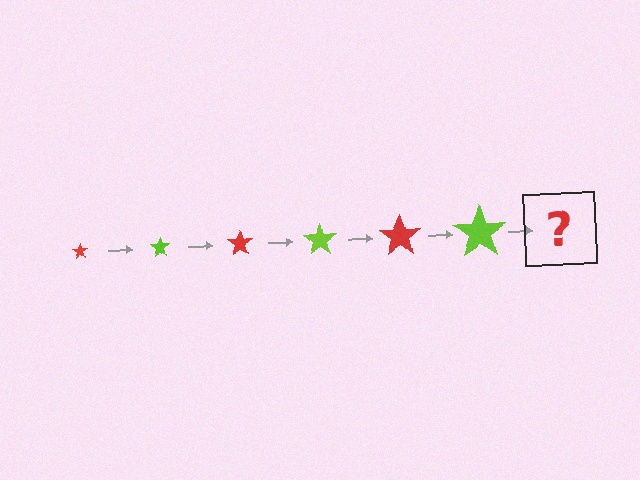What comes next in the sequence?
The next element should be a red star, larger than the previous one.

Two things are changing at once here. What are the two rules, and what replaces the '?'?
The two rules are that the star grows larger each step and the color cycles through red and lime. The '?' should be a red star, larger than the previous one.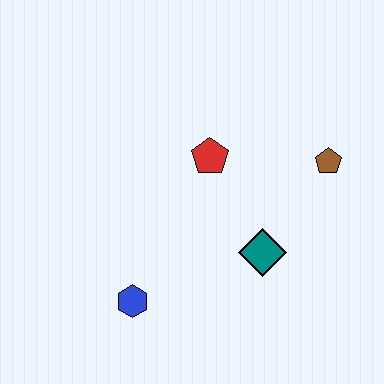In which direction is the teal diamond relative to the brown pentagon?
The teal diamond is below the brown pentagon.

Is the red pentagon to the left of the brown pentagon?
Yes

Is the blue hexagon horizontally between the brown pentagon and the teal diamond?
No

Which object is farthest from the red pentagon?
The blue hexagon is farthest from the red pentagon.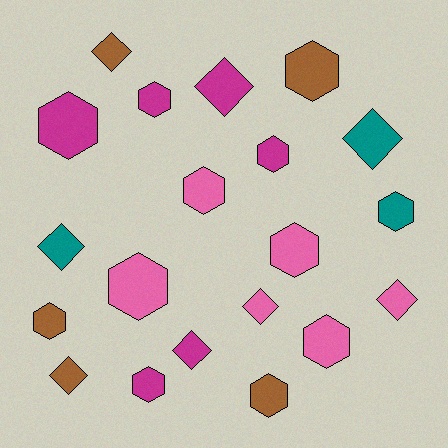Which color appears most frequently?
Pink, with 6 objects.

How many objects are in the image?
There are 20 objects.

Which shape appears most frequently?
Hexagon, with 12 objects.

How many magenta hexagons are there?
There are 4 magenta hexagons.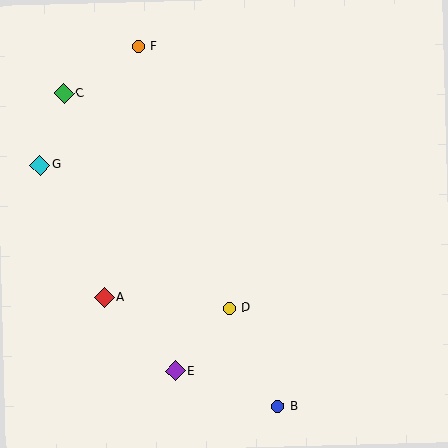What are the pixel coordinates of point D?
Point D is at (229, 308).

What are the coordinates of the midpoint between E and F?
The midpoint between E and F is at (157, 209).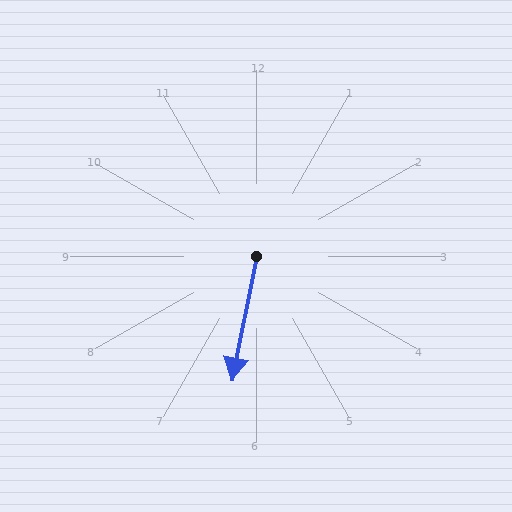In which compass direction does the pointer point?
South.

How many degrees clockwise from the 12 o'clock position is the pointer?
Approximately 191 degrees.